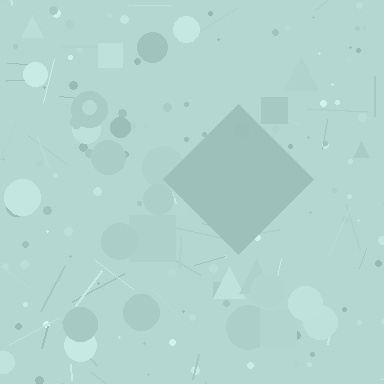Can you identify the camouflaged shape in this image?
The camouflaged shape is a diamond.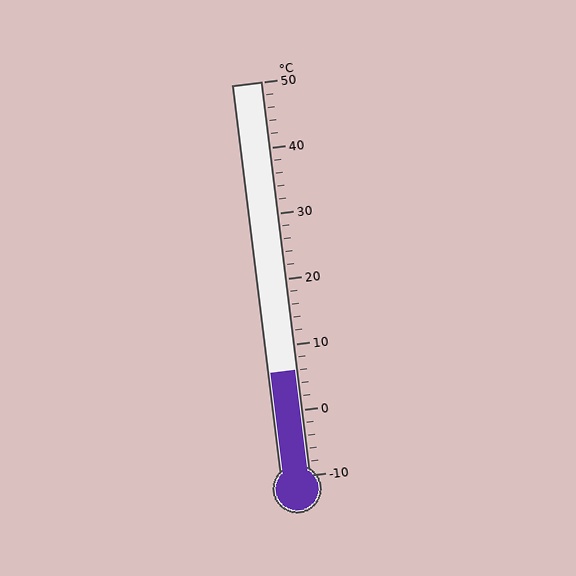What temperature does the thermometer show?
The thermometer shows approximately 6°C.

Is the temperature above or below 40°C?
The temperature is below 40°C.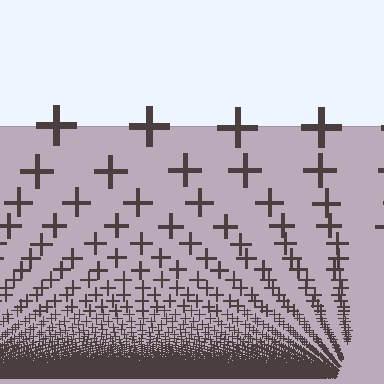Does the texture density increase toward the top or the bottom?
Density increases toward the bottom.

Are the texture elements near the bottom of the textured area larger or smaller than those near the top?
Smaller. The gradient is inverted — elements near the bottom are smaller and denser.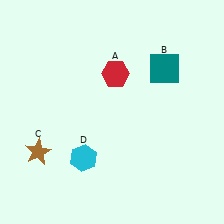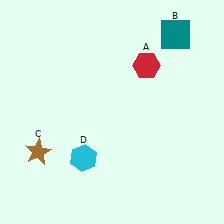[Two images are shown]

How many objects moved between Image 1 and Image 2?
2 objects moved between the two images.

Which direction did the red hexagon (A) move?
The red hexagon (A) moved right.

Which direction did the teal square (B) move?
The teal square (B) moved up.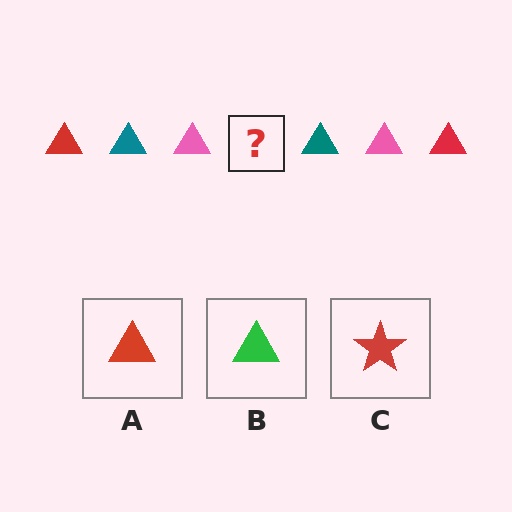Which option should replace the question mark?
Option A.